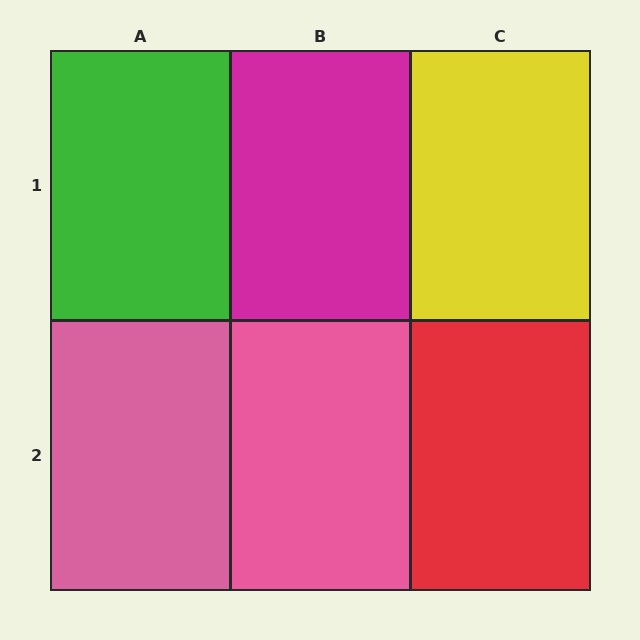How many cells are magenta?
1 cell is magenta.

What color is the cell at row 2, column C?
Red.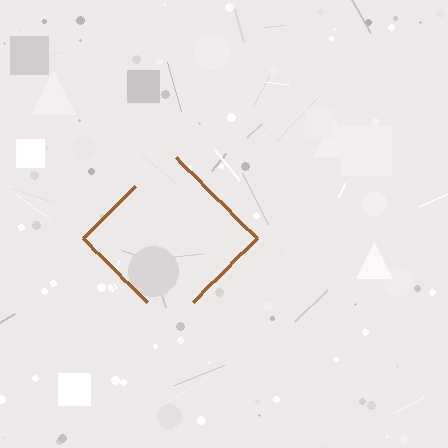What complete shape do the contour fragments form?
The contour fragments form a diamond.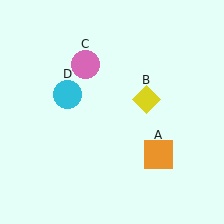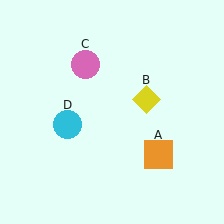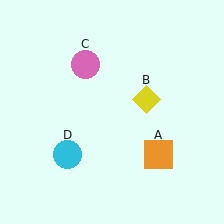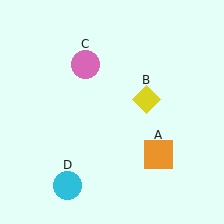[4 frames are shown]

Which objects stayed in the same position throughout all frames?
Orange square (object A) and yellow diamond (object B) and pink circle (object C) remained stationary.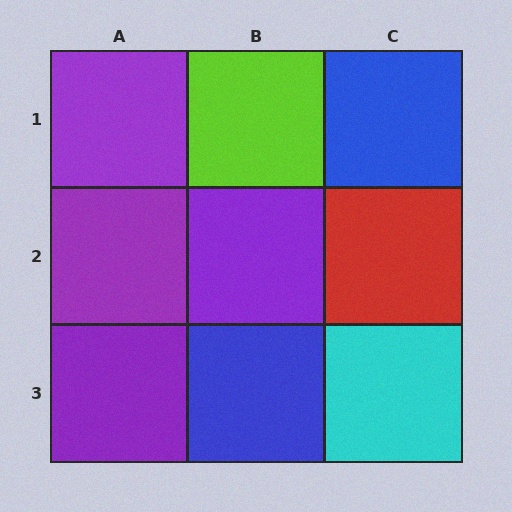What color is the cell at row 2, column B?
Purple.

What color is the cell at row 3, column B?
Blue.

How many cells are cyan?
1 cell is cyan.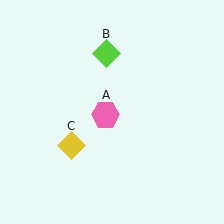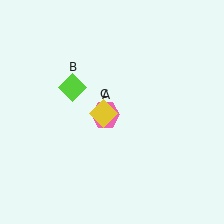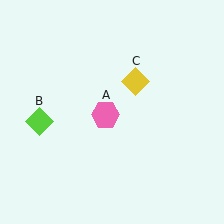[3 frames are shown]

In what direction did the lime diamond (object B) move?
The lime diamond (object B) moved down and to the left.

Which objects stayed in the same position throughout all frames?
Pink hexagon (object A) remained stationary.